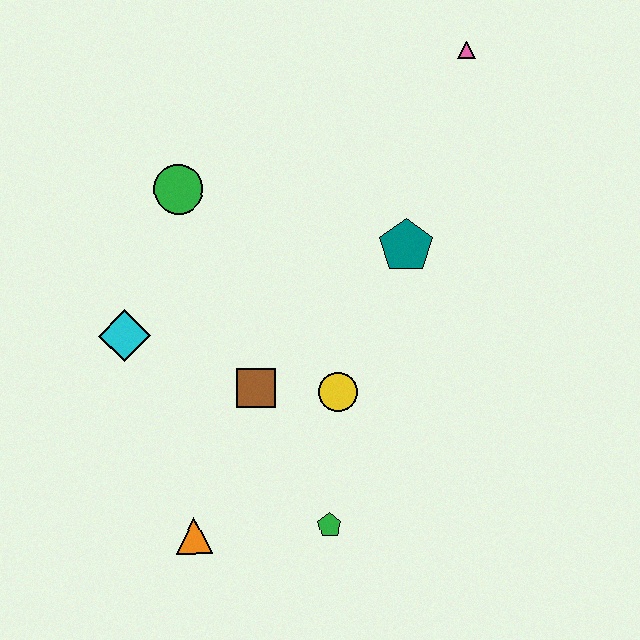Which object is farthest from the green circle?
The green pentagon is farthest from the green circle.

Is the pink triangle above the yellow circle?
Yes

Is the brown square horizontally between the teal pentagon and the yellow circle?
No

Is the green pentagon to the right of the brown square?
Yes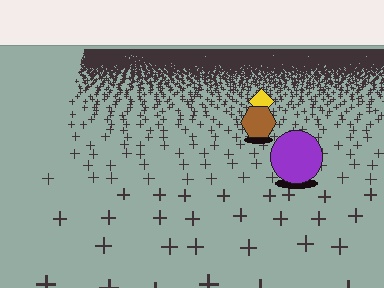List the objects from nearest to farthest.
From nearest to farthest: the purple circle, the brown hexagon, the yellow diamond.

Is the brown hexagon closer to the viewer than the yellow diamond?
Yes. The brown hexagon is closer — you can tell from the texture gradient: the ground texture is coarser near it.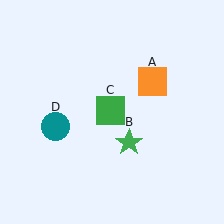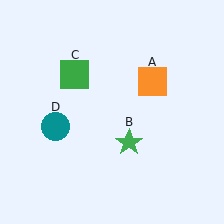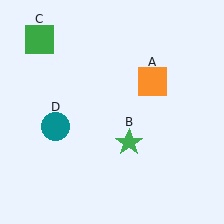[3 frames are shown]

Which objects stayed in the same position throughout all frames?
Orange square (object A) and green star (object B) and teal circle (object D) remained stationary.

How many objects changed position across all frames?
1 object changed position: green square (object C).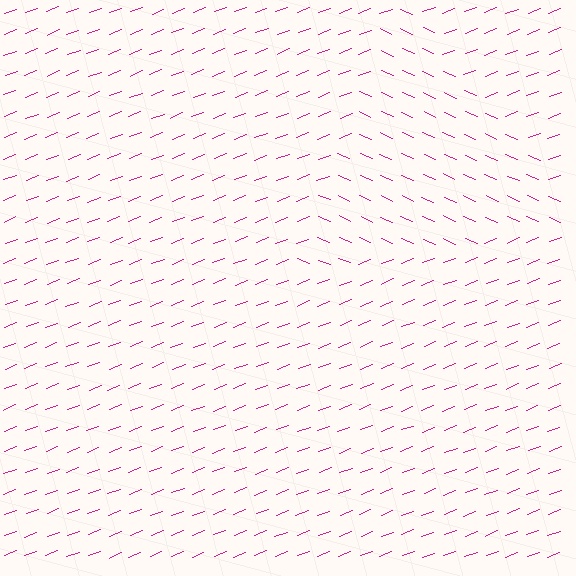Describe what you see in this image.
The image is filled with small magenta line segments. A triangle region in the image has lines oriented differently from the surrounding lines, creating a visible texture boundary.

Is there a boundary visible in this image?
Yes, there is a texture boundary formed by a change in line orientation.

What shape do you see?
I see a triangle.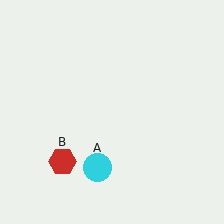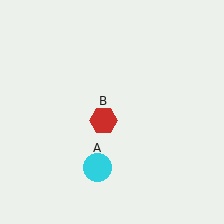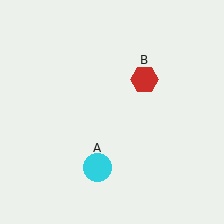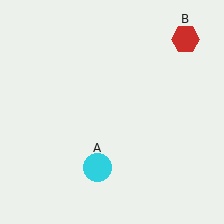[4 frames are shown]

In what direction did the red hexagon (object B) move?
The red hexagon (object B) moved up and to the right.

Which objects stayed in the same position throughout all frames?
Cyan circle (object A) remained stationary.